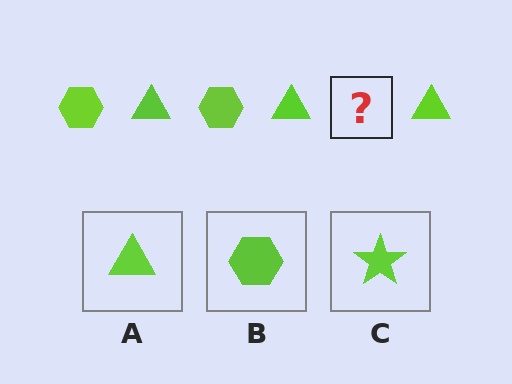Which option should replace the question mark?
Option B.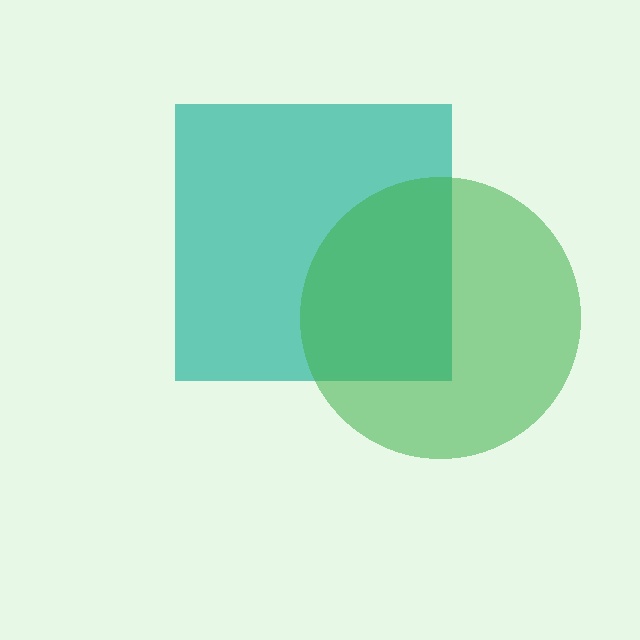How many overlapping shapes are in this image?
There are 2 overlapping shapes in the image.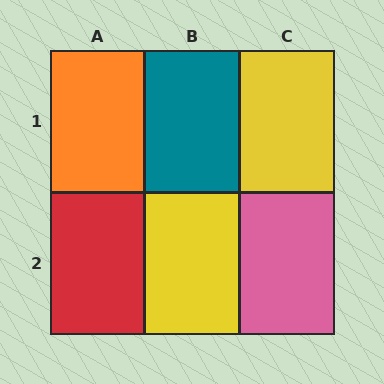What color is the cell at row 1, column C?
Yellow.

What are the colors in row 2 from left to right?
Red, yellow, pink.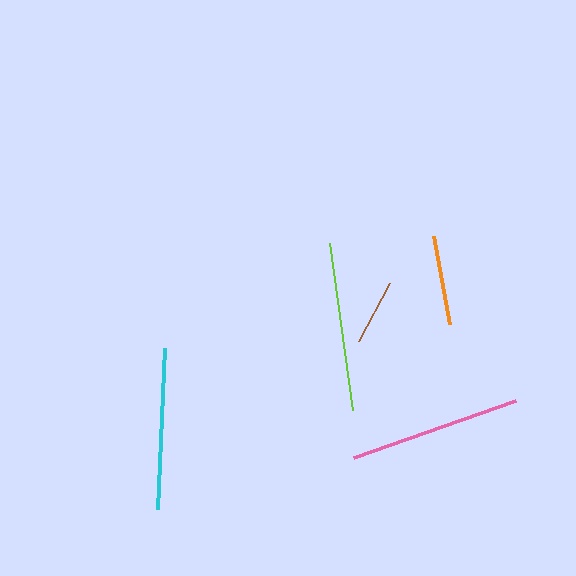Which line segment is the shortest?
The brown line is the shortest at approximately 66 pixels.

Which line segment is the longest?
The pink line is the longest at approximately 171 pixels.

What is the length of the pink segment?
The pink segment is approximately 171 pixels long.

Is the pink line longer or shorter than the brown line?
The pink line is longer than the brown line.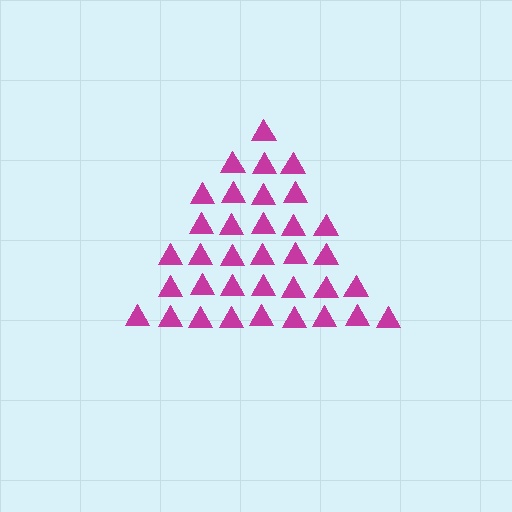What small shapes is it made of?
It is made of small triangles.